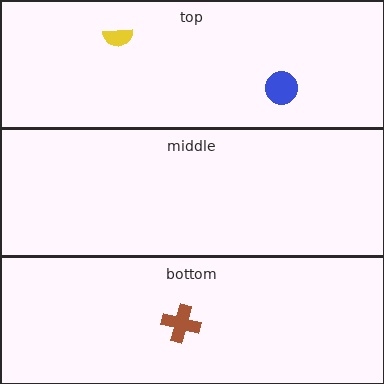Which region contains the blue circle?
The top region.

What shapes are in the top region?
The yellow semicircle, the blue circle.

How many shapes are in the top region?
2.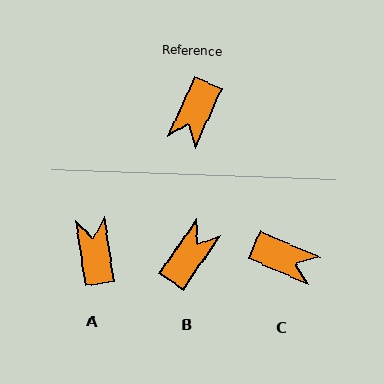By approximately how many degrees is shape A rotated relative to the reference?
Approximately 147 degrees clockwise.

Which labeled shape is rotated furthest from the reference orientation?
B, about 170 degrees away.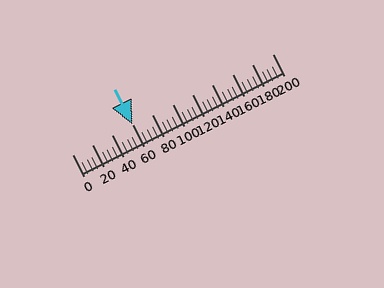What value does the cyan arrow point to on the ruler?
The cyan arrow points to approximately 60.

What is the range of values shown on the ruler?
The ruler shows values from 0 to 200.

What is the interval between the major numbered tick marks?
The major tick marks are spaced 20 units apart.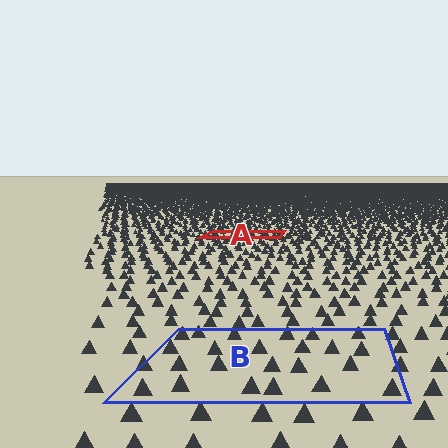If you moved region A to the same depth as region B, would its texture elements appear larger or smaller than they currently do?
They would appear larger. At a closer depth, the same texture elements are projected at a bigger on-screen size.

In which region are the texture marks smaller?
The texture marks are smaller in region A, because it is farther away.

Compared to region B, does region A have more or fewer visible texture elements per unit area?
Region A has more texture elements per unit area — they are packed more densely because it is farther away.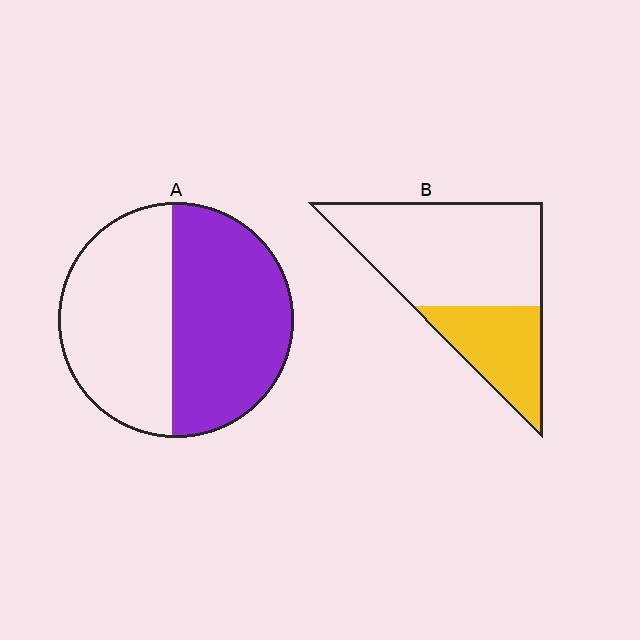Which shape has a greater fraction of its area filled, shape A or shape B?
Shape A.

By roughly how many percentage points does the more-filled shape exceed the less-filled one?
By roughly 20 percentage points (A over B).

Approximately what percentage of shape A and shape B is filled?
A is approximately 50% and B is approximately 30%.